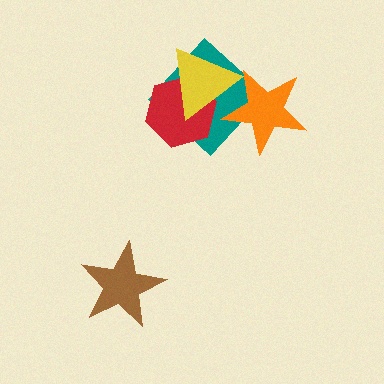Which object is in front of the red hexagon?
The yellow triangle is in front of the red hexagon.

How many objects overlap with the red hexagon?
2 objects overlap with the red hexagon.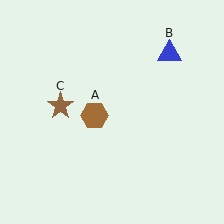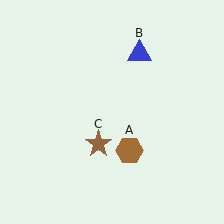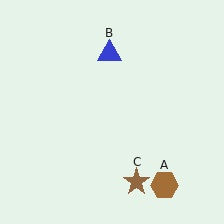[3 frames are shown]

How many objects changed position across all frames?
3 objects changed position: brown hexagon (object A), blue triangle (object B), brown star (object C).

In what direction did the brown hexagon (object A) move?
The brown hexagon (object A) moved down and to the right.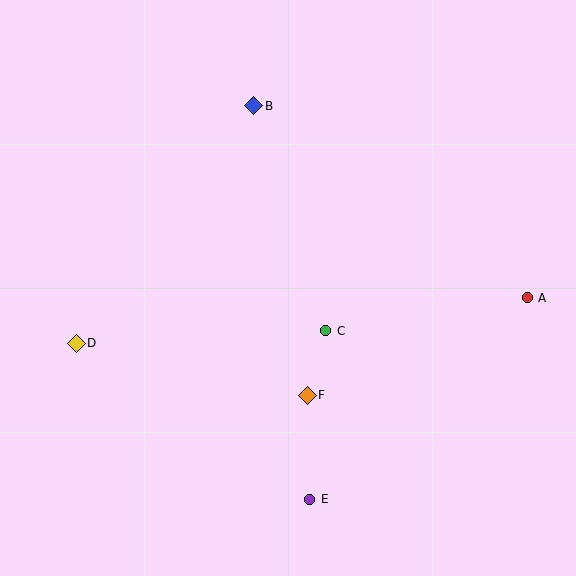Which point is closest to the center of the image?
Point C at (326, 331) is closest to the center.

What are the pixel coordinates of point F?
Point F is at (307, 395).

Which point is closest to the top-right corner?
Point A is closest to the top-right corner.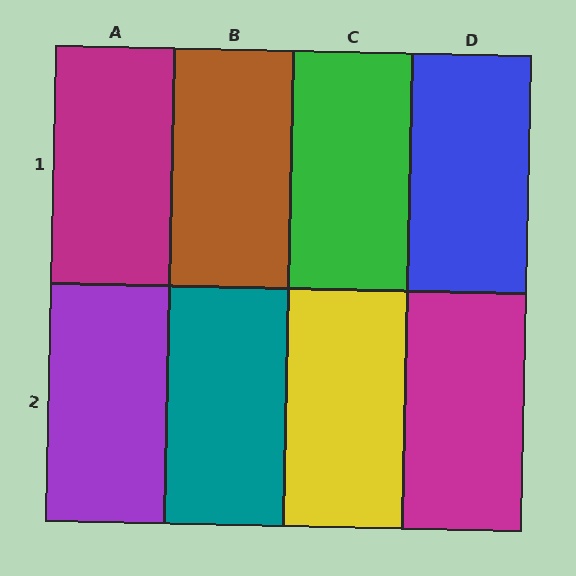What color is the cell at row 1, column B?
Brown.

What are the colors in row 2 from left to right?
Purple, teal, yellow, magenta.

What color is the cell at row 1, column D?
Blue.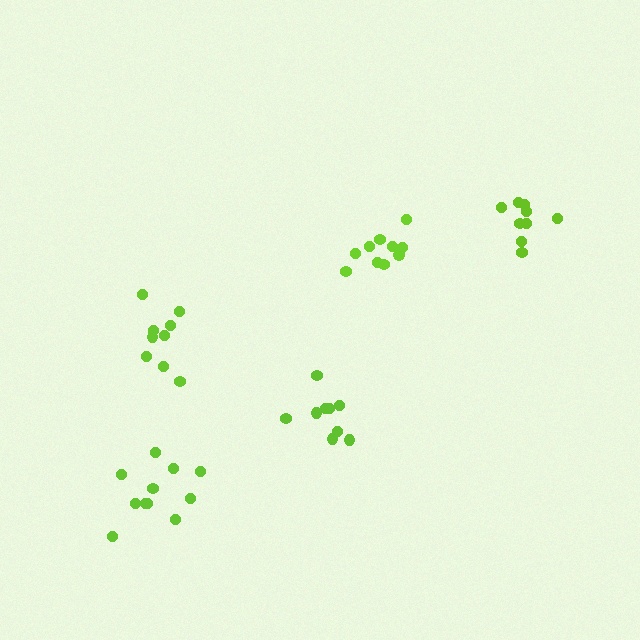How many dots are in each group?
Group 1: 9 dots, Group 2: 9 dots, Group 3: 11 dots, Group 4: 10 dots, Group 5: 9 dots (48 total).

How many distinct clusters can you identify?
There are 5 distinct clusters.